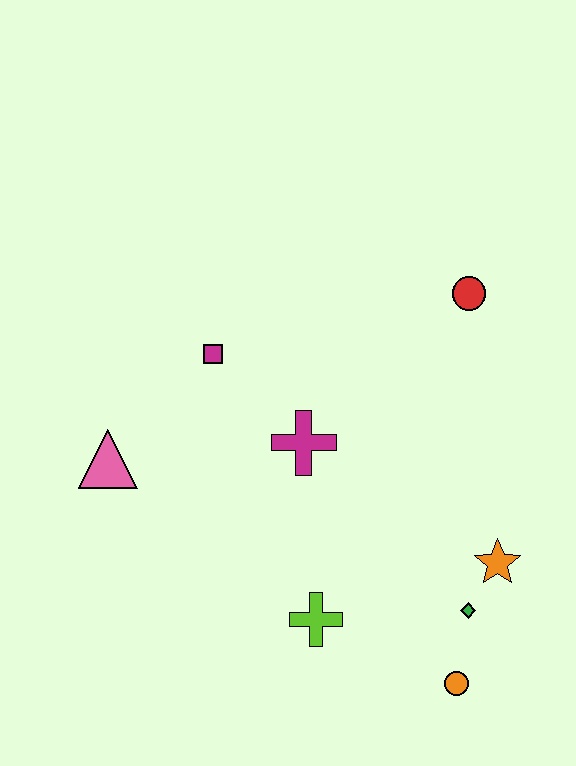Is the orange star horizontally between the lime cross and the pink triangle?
No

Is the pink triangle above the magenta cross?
No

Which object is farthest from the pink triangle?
The orange circle is farthest from the pink triangle.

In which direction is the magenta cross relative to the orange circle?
The magenta cross is above the orange circle.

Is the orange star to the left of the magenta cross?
No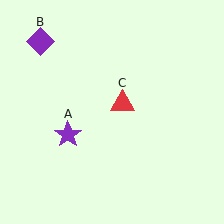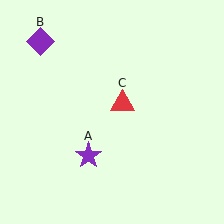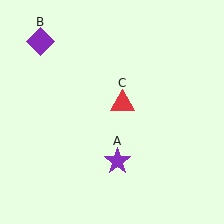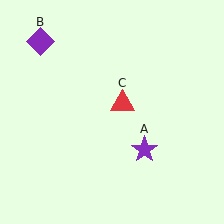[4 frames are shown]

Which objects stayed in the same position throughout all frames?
Purple diamond (object B) and red triangle (object C) remained stationary.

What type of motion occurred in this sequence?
The purple star (object A) rotated counterclockwise around the center of the scene.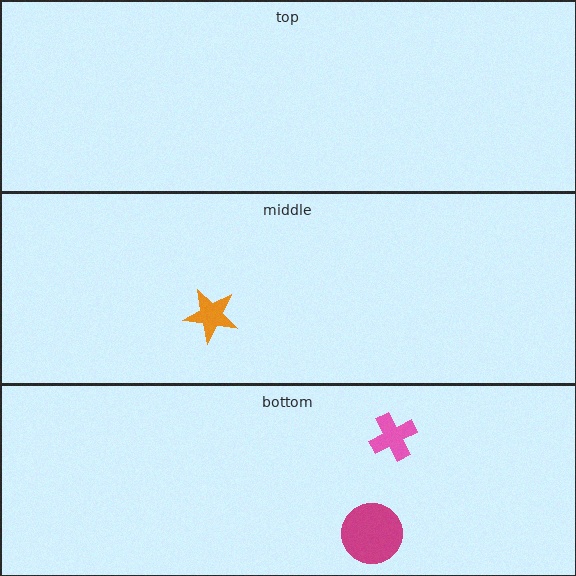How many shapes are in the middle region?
1.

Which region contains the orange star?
The middle region.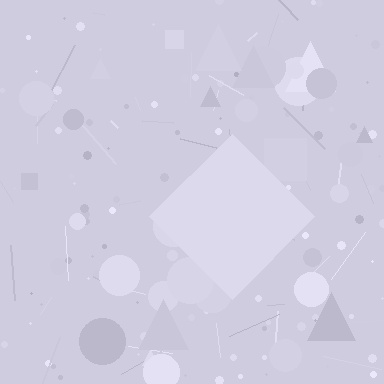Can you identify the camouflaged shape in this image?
The camouflaged shape is a diamond.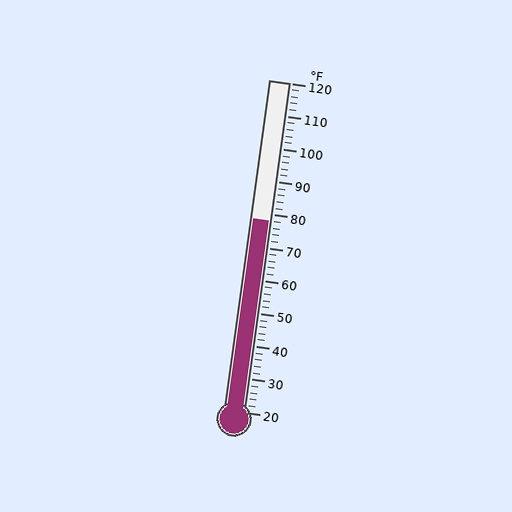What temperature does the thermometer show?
The thermometer shows approximately 78°F.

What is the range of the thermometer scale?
The thermometer scale ranges from 20°F to 120°F.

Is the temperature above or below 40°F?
The temperature is above 40°F.